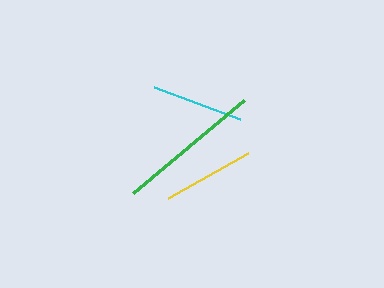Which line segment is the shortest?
The cyan line is the shortest at approximately 91 pixels.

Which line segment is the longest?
The green line is the longest at approximately 144 pixels.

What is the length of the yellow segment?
The yellow segment is approximately 92 pixels long.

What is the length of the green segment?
The green segment is approximately 144 pixels long.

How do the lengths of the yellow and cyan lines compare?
The yellow and cyan lines are approximately the same length.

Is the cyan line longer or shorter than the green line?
The green line is longer than the cyan line.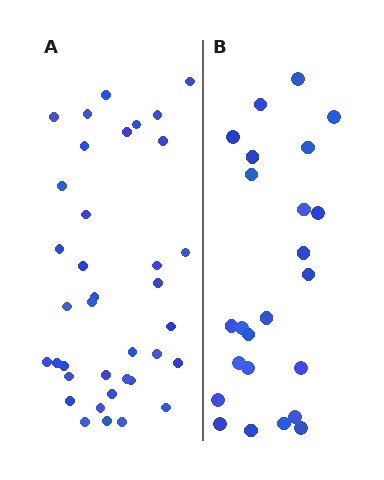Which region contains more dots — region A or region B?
Region A (the left region) has more dots.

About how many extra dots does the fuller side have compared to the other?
Region A has approximately 15 more dots than region B.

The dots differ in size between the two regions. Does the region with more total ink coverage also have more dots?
No. Region B has more total ink coverage because its dots are larger, but region A actually contains more individual dots. Total area can be misleading — the number of items is what matters here.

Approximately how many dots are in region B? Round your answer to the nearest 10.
About 20 dots. (The exact count is 24, which rounds to 20.)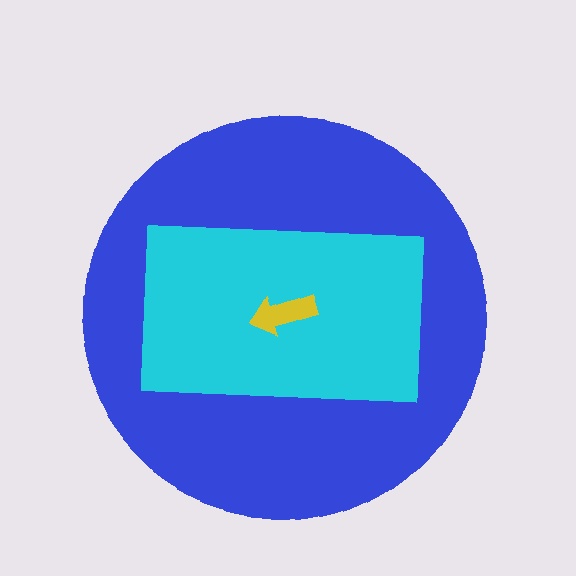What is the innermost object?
The yellow arrow.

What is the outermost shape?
The blue circle.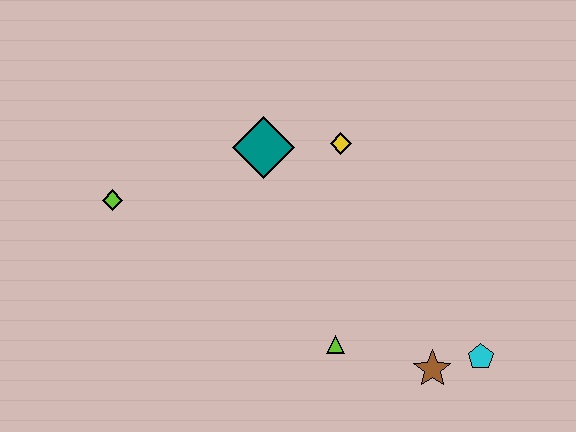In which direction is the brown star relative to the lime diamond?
The brown star is to the right of the lime diamond.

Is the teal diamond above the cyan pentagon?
Yes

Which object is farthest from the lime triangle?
The lime diamond is farthest from the lime triangle.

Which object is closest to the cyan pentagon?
The brown star is closest to the cyan pentagon.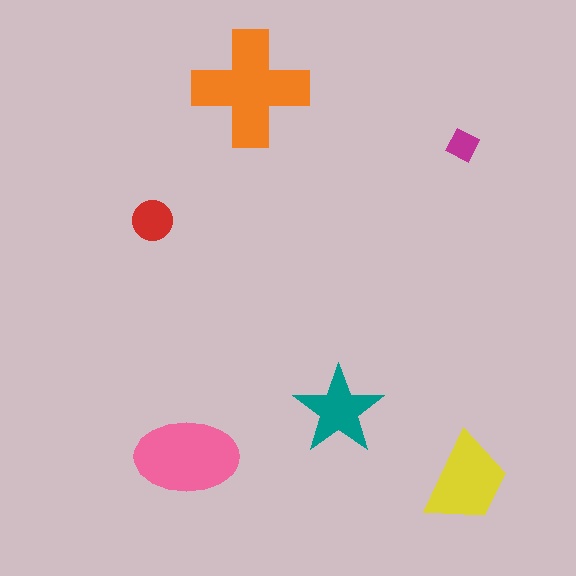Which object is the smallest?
The magenta diamond.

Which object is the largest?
The orange cross.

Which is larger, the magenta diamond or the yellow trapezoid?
The yellow trapezoid.